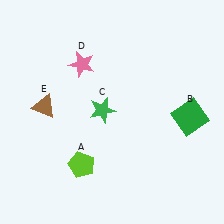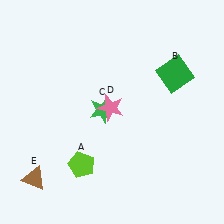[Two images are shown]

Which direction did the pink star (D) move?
The pink star (D) moved down.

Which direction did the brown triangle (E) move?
The brown triangle (E) moved down.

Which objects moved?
The objects that moved are: the green square (B), the pink star (D), the brown triangle (E).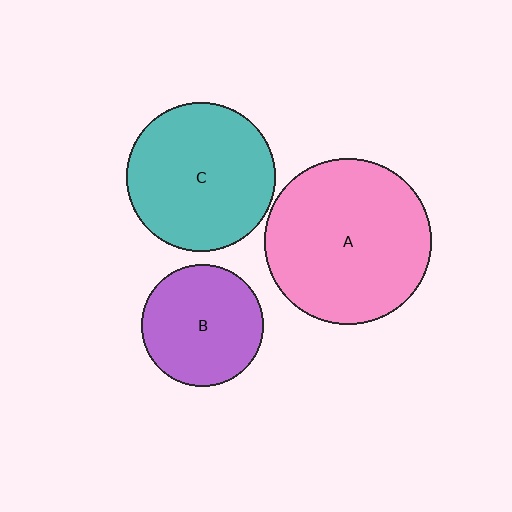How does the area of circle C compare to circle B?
Approximately 1.5 times.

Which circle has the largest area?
Circle A (pink).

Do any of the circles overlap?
No, none of the circles overlap.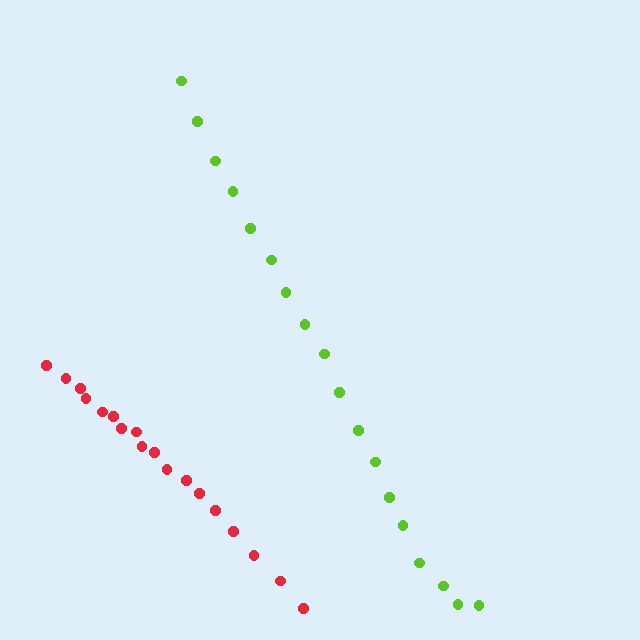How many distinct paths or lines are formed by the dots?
There are 2 distinct paths.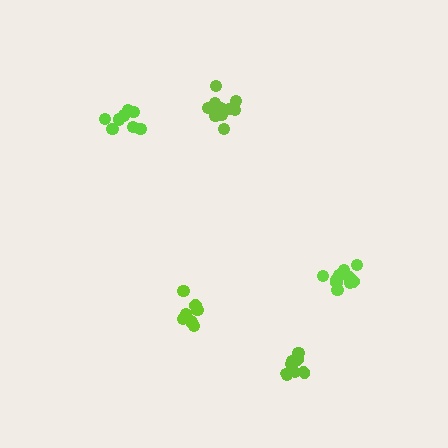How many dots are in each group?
Group 1: 12 dots, Group 2: 10 dots, Group 3: 8 dots, Group 4: 8 dots, Group 5: 9 dots (47 total).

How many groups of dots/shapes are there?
There are 5 groups.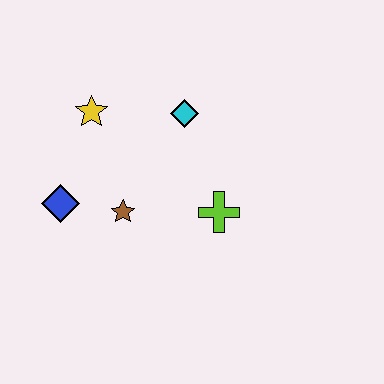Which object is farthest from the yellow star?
The lime cross is farthest from the yellow star.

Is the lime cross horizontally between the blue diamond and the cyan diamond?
No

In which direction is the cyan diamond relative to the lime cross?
The cyan diamond is above the lime cross.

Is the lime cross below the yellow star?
Yes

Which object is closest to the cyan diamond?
The yellow star is closest to the cyan diamond.